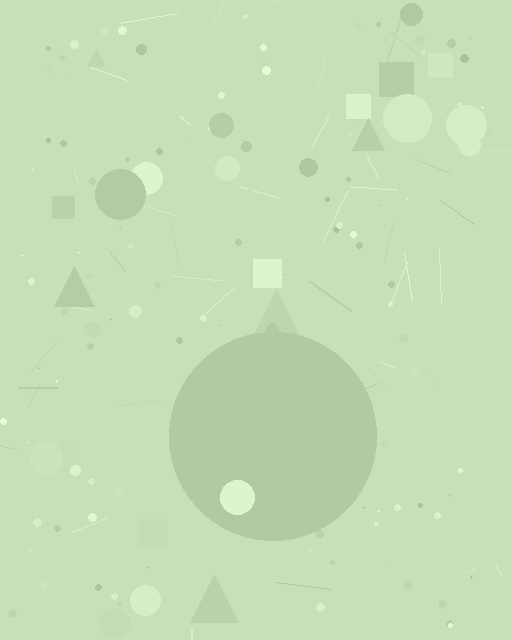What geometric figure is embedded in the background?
A circle is embedded in the background.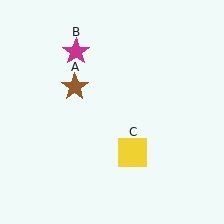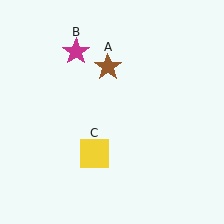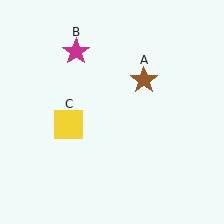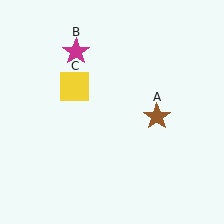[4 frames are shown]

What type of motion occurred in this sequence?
The brown star (object A), yellow square (object C) rotated clockwise around the center of the scene.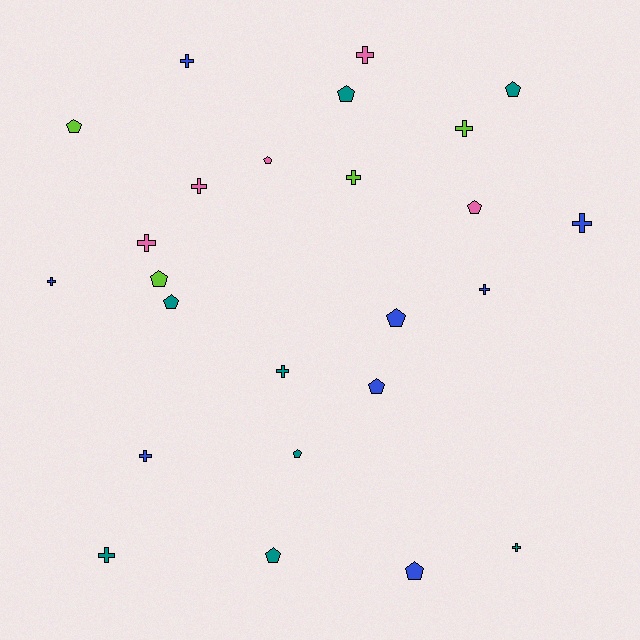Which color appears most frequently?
Teal, with 8 objects.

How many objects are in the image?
There are 25 objects.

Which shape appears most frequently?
Cross, with 13 objects.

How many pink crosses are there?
There are 3 pink crosses.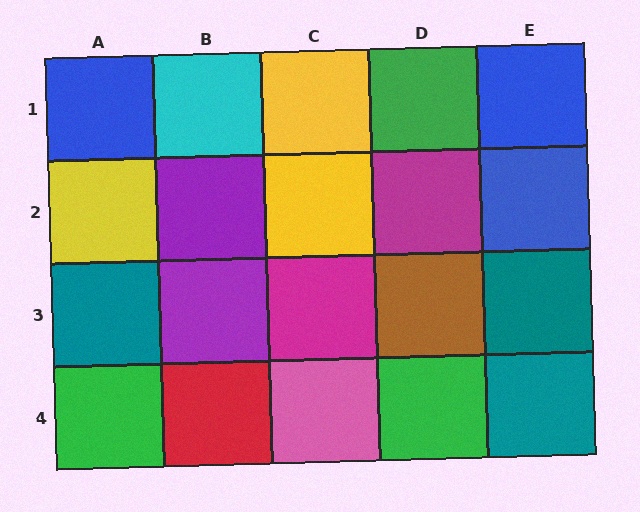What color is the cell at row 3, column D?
Brown.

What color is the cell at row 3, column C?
Magenta.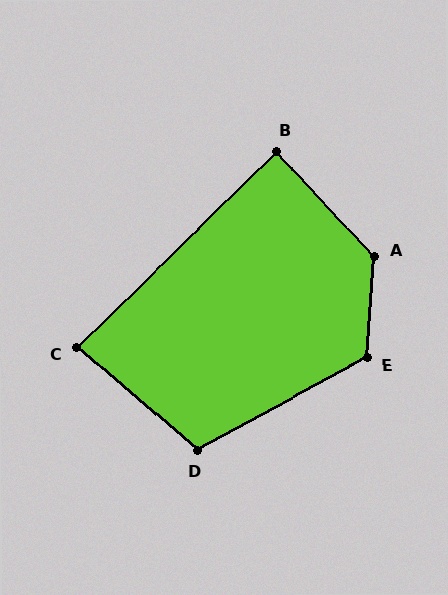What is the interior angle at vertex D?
Approximately 111 degrees (obtuse).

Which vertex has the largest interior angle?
A, at approximately 134 degrees.